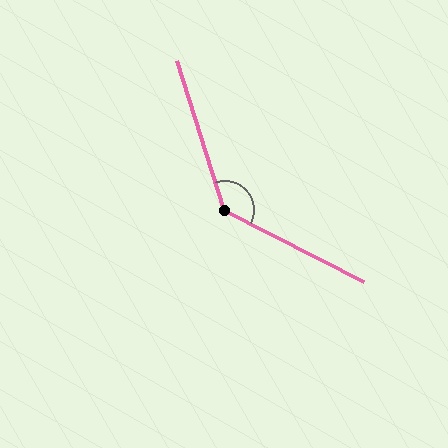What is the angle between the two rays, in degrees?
Approximately 135 degrees.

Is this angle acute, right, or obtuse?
It is obtuse.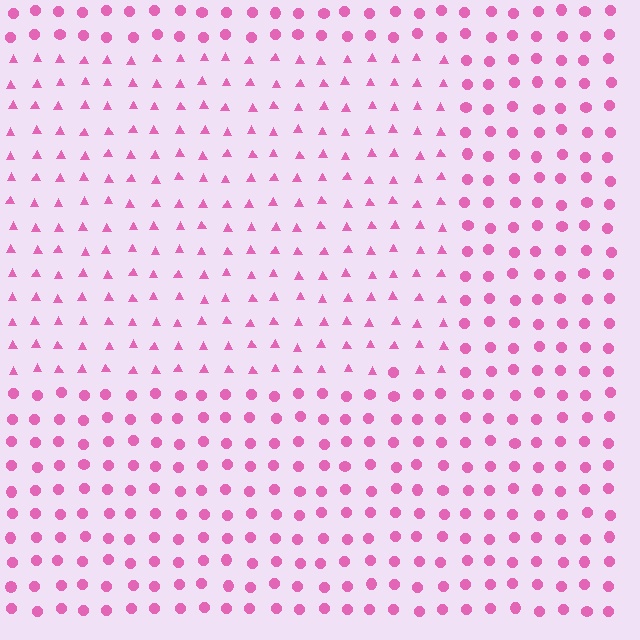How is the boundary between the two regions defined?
The boundary is defined by a change in element shape: triangles inside vs. circles outside. All elements share the same color and spacing.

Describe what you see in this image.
The image is filled with small pink elements arranged in a uniform grid. A rectangle-shaped region contains triangles, while the surrounding area contains circles. The boundary is defined purely by the change in element shape.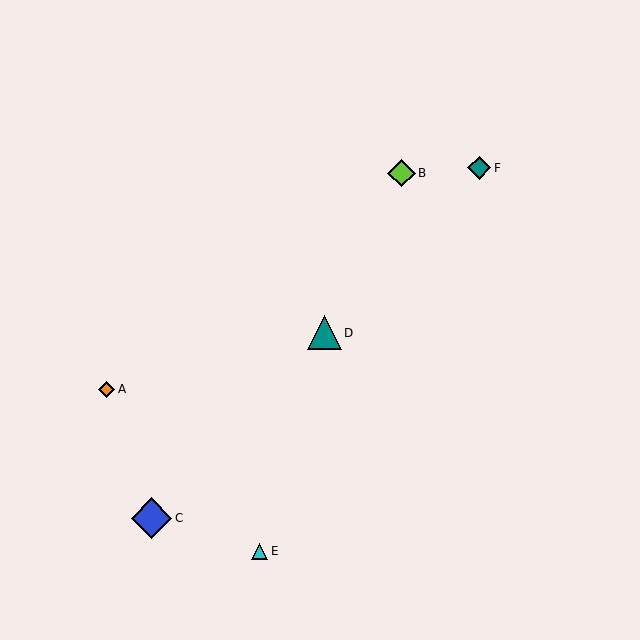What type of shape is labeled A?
Shape A is an orange diamond.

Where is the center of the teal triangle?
The center of the teal triangle is at (324, 333).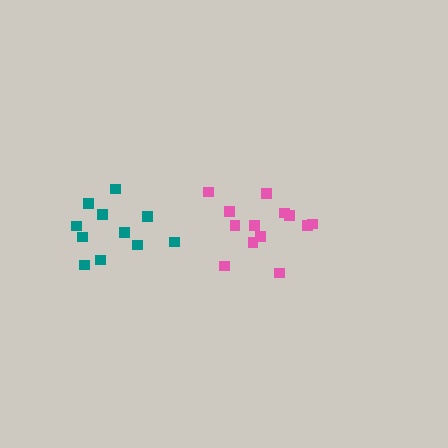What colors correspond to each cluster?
The clusters are colored: teal, pink.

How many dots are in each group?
Group 1: 11 dots, Group 2: 13 dots (24 total).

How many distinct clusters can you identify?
There are 2 distinct clusters.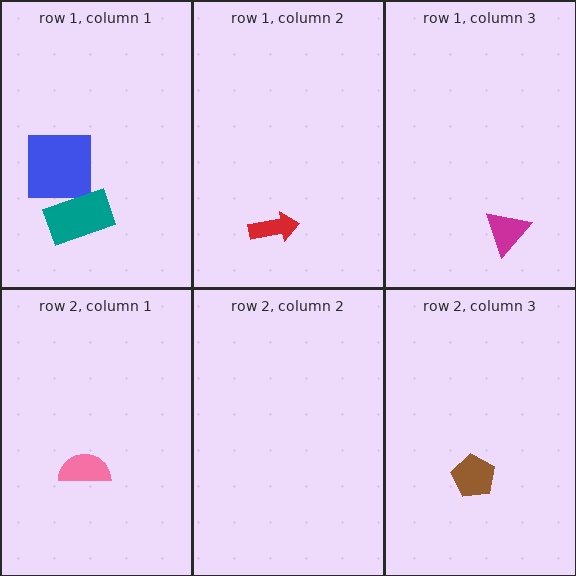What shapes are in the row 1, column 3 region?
The magenta triangle.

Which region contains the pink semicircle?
The row 2, column 1 region.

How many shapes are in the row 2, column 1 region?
1.